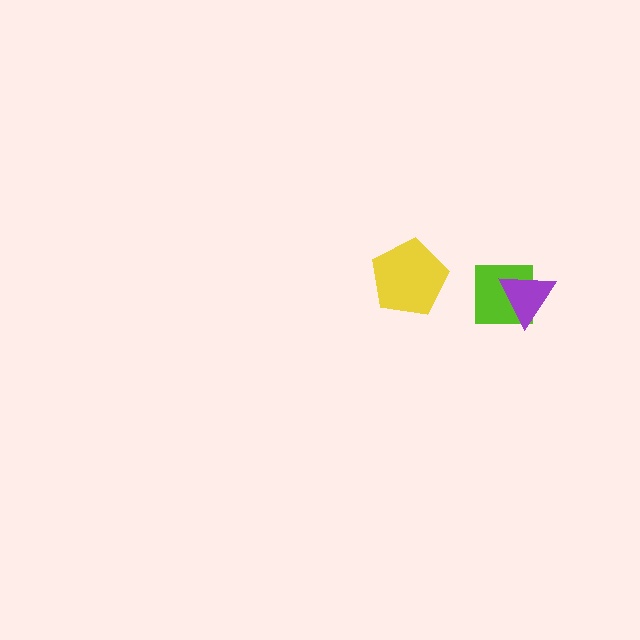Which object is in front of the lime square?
The purple triangle is in front of the lime square.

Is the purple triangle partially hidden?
No, no other shape covers it.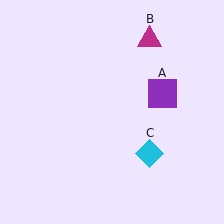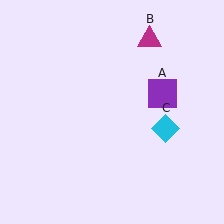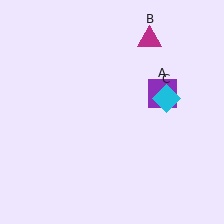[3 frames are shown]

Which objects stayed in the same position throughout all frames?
Purple square (object A) and magenta triangle (object B) remained stationary.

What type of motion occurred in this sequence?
The cyan diamond (object C) rotated counterclockwise around the center of the scene.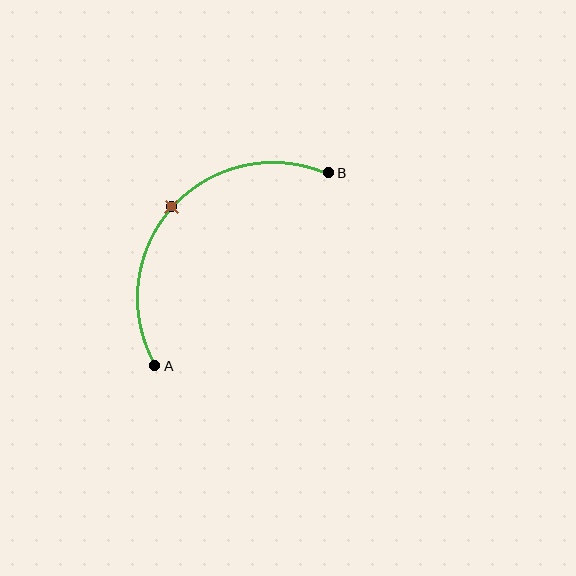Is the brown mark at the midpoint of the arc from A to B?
Yes. The brown mark lies on the arc at equal arc-length from both A and B — it is the arc midpoint.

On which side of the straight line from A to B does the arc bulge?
The arc bulges above and to the left of the straight line connecting A and B.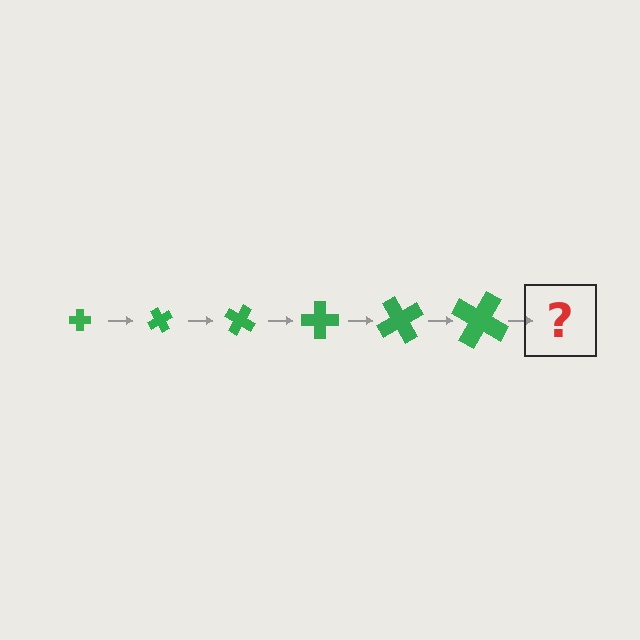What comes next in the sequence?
The next element should be a cross, larger than the previous one and rotated 360 degrees from the start.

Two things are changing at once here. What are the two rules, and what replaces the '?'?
The two rules are that the cross grows larger each step and it rotates 60 degrees each step. The '?' should be a cross, larger than the previous one and rotated 360 degrees from the start.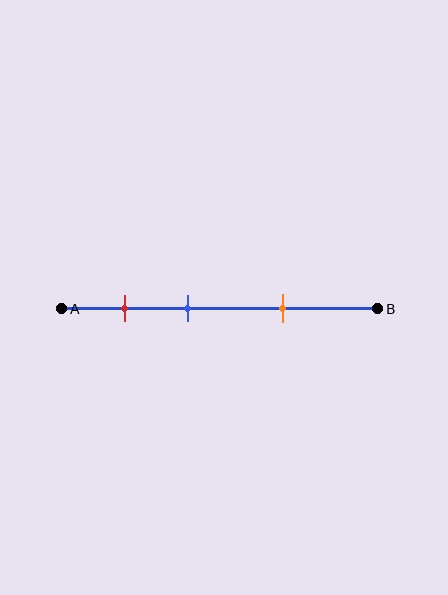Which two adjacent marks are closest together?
The red and blue marks are the closest adjacent pair.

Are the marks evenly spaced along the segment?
Yes, the marks are approximately evenly spaced.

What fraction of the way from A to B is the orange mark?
The orange mark is approximately 70% (0.7) of the way from A to B.